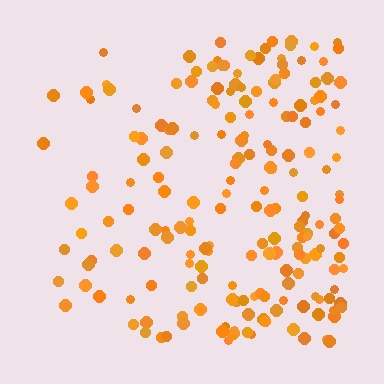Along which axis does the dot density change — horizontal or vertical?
Horizontal.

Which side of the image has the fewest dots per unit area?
The left.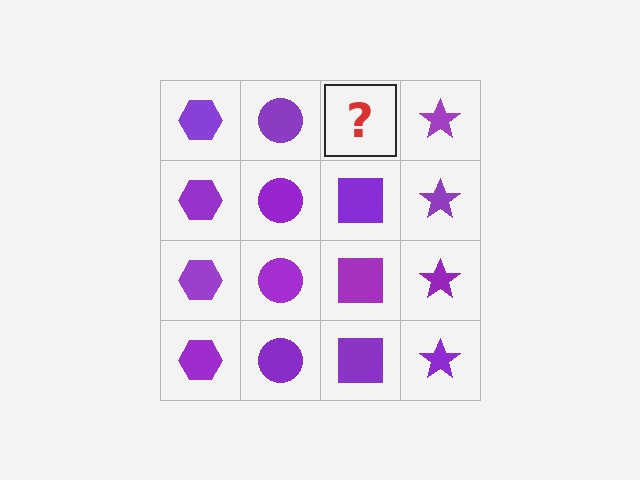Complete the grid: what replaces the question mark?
The question mark should be replaced with a purple square.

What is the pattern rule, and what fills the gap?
The rule is that each column has a consistent shape. The gap should be filled with a purple square.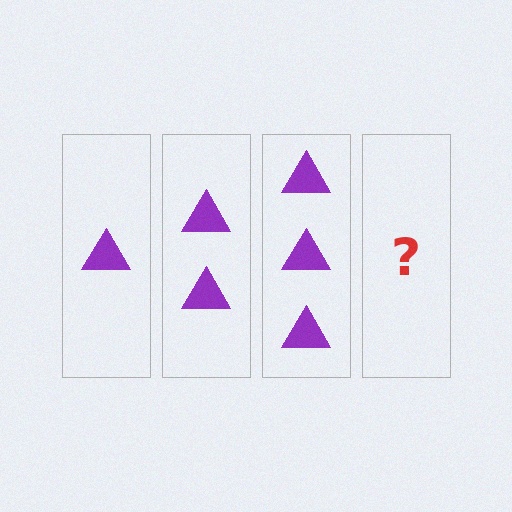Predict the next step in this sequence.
The next step is 4 triangles.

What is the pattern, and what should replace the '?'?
The pattern is that each step adds one more triangle. The '?' should be 4 triangles.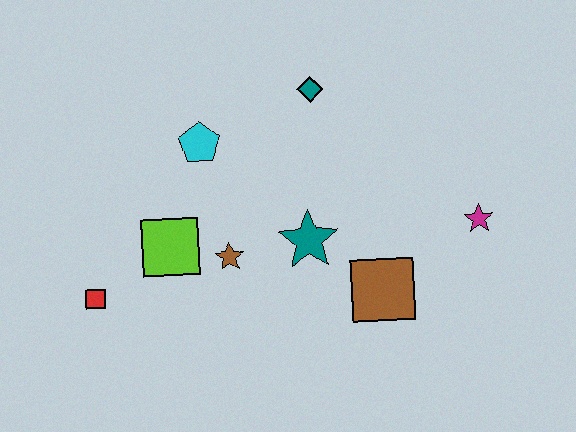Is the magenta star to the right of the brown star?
Yes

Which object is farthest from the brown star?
The magenta star is farthest from the brown star.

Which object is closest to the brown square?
The teal star is closest to the brown square.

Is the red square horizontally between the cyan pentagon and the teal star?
No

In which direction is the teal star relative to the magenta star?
The teal star is to the left of the magenta star.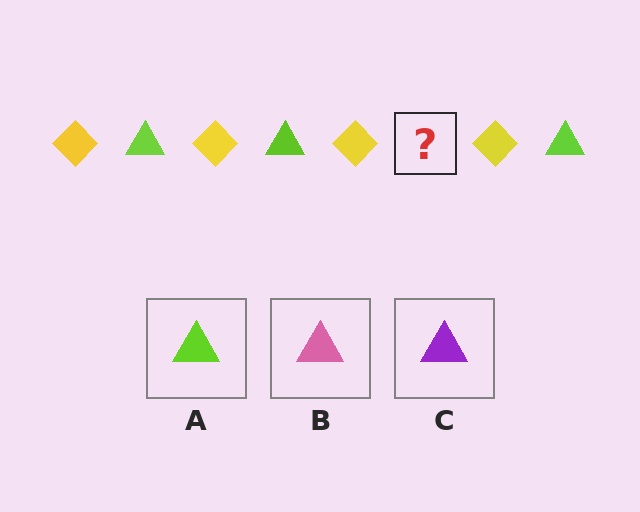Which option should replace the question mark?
Option A.